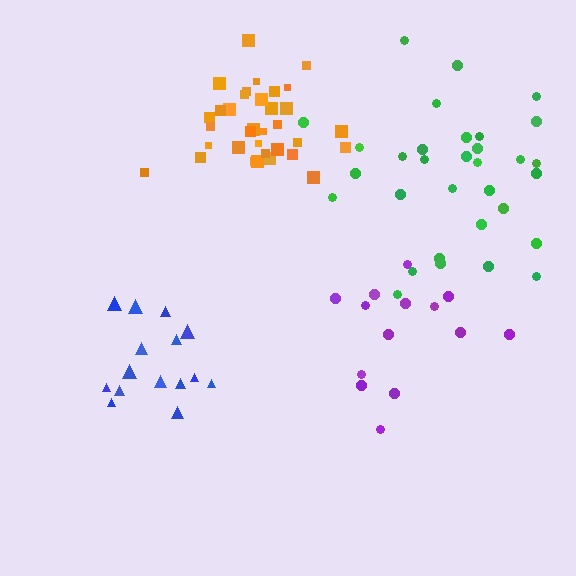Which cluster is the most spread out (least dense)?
Green.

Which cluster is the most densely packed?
Orange.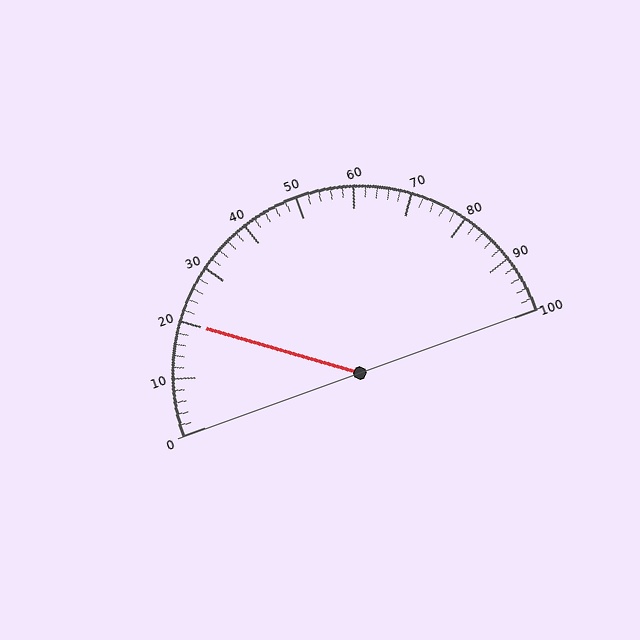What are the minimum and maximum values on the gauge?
The gauge ranges from 0 to 100.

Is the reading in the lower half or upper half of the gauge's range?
The reading is in the lower half of the range (0 to 100).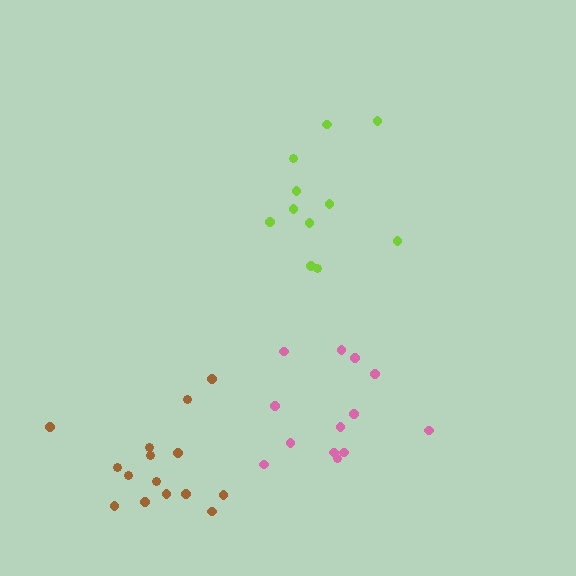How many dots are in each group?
Group 1: 11 dots, Group 2: 13 dots, Group 3: 15 dots (39 total).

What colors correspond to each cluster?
The clusters are colored: lime, pink, brown.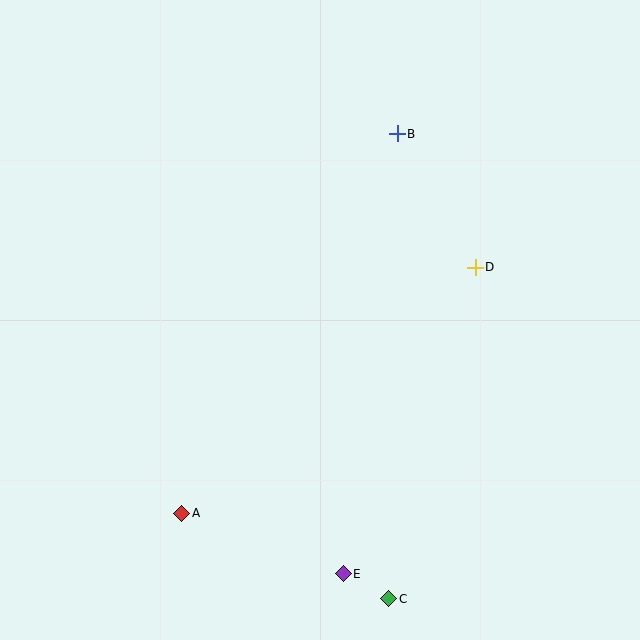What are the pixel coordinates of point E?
Point E is at (343, 574).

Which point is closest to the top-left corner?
Point B is closest to the top-left corner.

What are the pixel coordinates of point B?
Point B is at (397, 134).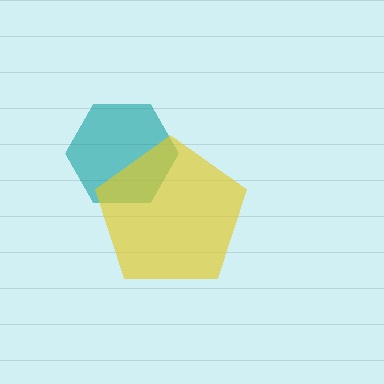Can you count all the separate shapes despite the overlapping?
Yes, there are 2 separate shapes.